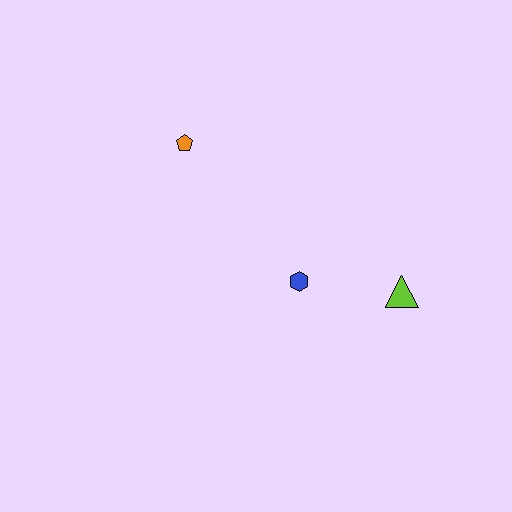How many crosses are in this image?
There are no crosses.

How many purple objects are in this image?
There are no purple objects.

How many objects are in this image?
There are 3 objects.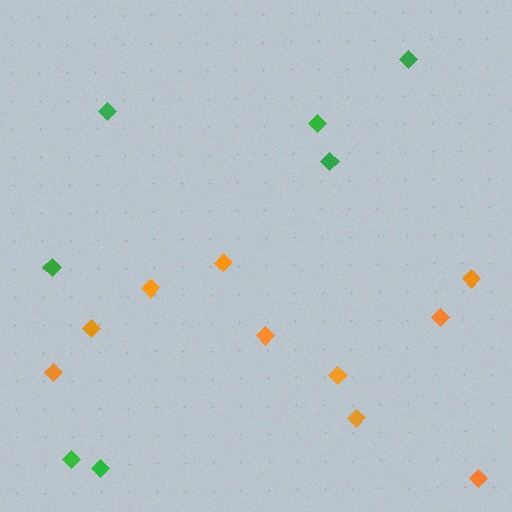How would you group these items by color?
There are 2 groups: one group of orange diamonds (10) and one group of green diamonds (7).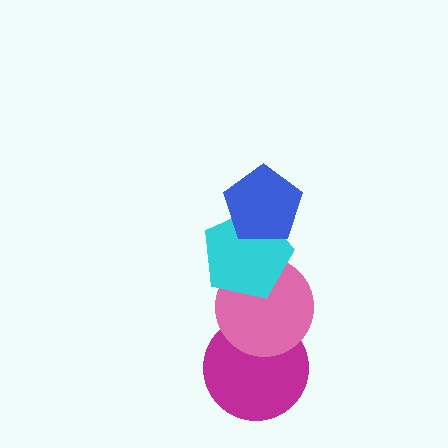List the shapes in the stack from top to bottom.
From top to bottom: the blue pentagon, the cyan pentagon, the pink circle, the magenta circle.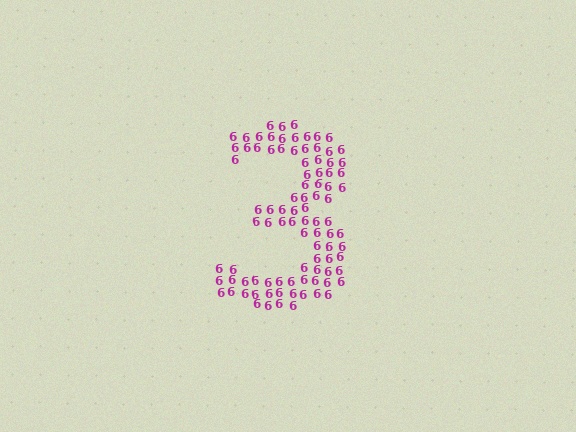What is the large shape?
The large shape is the digit 3.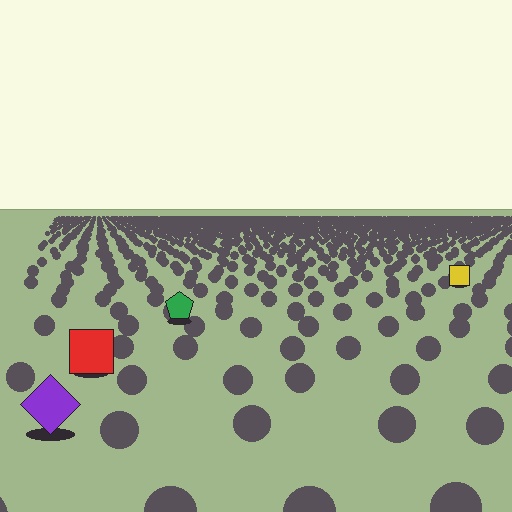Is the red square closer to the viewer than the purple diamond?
No. The purple diamond is closer — you can tell from the texture gradient: the ground texture is coarser near it.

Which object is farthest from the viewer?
The yellow square is farthest from the viewer. It appears smaller and the ground texture around it is denser.